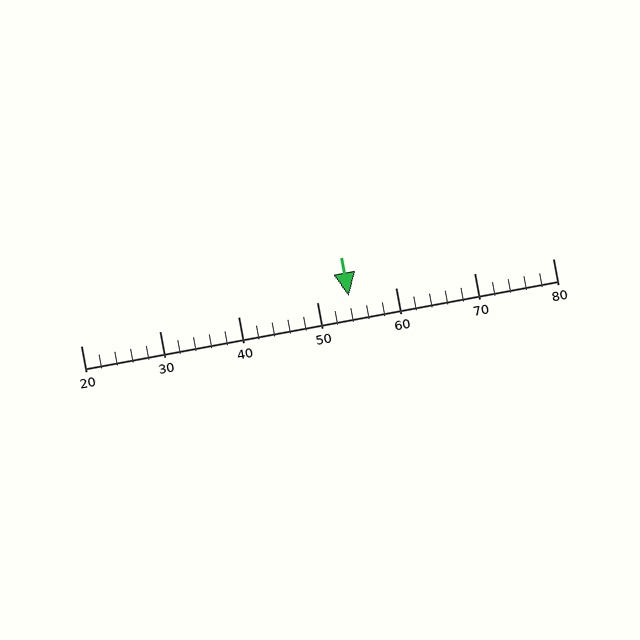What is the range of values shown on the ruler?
The ruler shows values from 20 to 80.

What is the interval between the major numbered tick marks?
The major tick marks are spaced 10 units apart.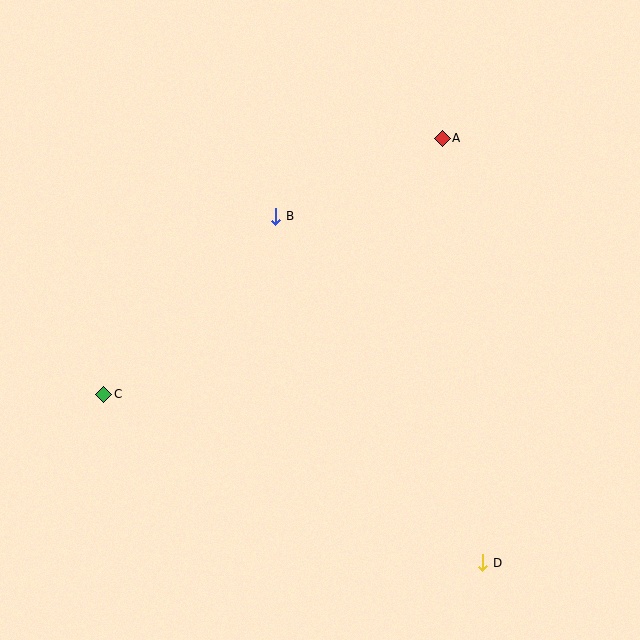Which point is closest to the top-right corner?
Point A is closest to the top-right corner.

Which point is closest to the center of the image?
Point B at (276, 216) is closest to the center.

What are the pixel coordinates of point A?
Point A is at (442, 138).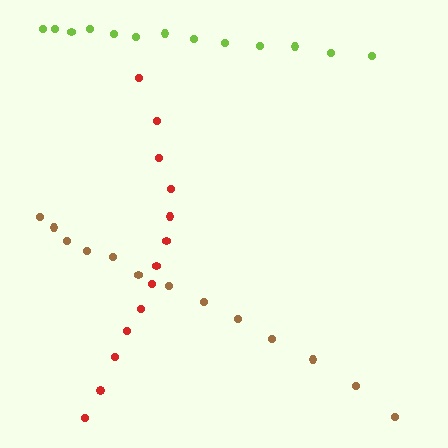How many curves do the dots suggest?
There are 3 distinct paths.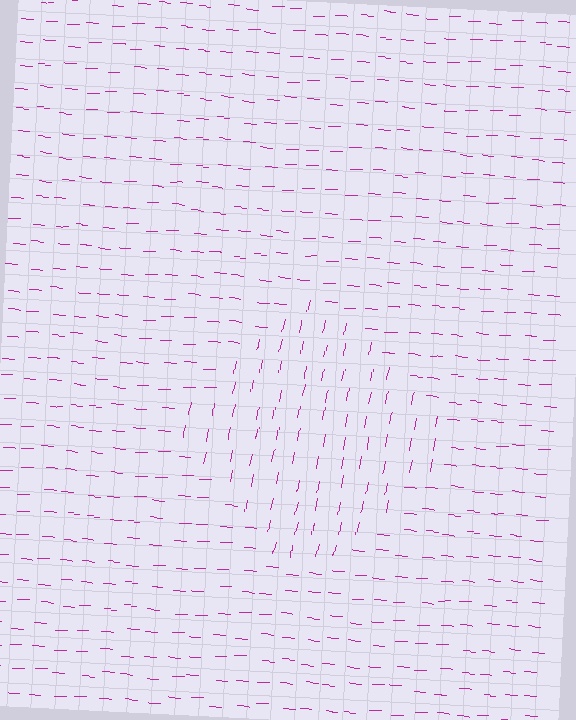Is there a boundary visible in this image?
Yes, there is a texture boundary formed by a change in line orientation.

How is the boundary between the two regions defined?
The boundary is defined purely by a change in line orientation (approximately 82 degrees difference). All lines are the same color and thickness.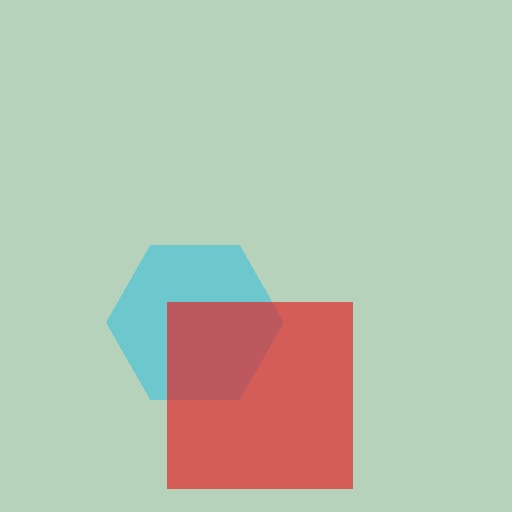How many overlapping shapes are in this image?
There are 2 overlapping shapes in the image.